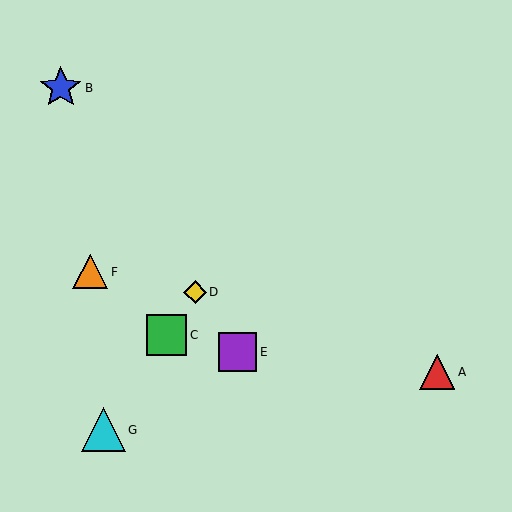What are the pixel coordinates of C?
Object C is at (166, 335).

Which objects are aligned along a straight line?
Objects C, D, G are aligned along a straight line.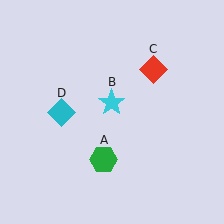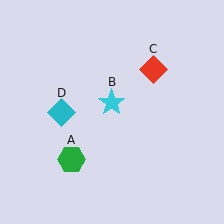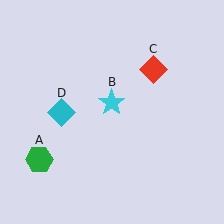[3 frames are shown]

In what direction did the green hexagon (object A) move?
The green hexagon (object A) moved left.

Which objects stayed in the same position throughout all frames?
Cyan star (object B) and red diamond (object C) and cyan diamond (object D) remained stationary.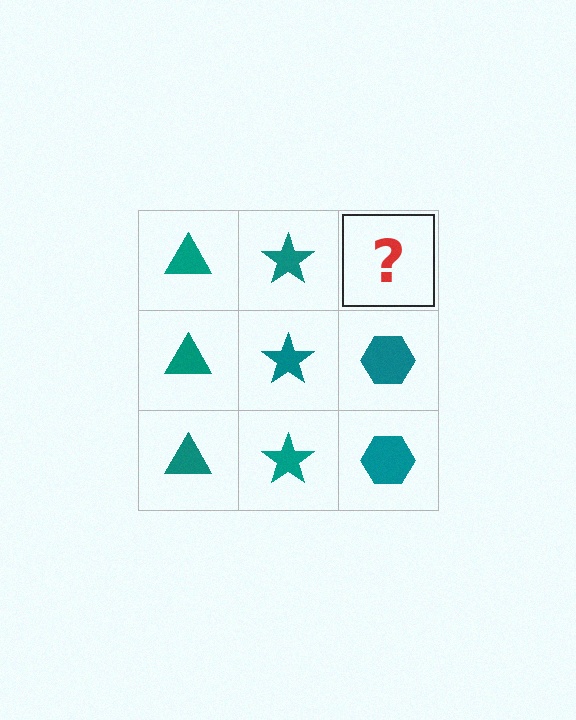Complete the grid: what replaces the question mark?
The question mark should be replaced with a teal hexagon.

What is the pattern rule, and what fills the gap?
The rule is that each column has a consistent shape. The gap should be filled with a teal hexagon.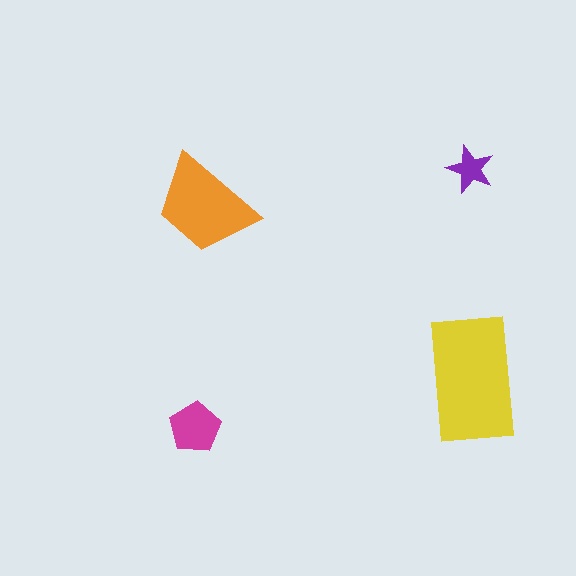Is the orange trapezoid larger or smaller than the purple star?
Larger.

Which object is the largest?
The yellow rectangle.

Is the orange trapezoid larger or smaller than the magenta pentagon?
Larger.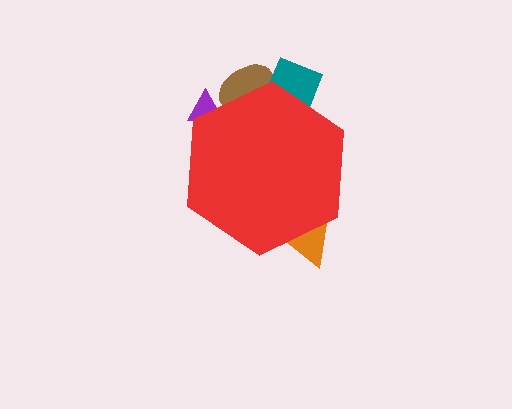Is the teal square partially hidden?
Yes, the teal square is partially hidden behind the red hexagon.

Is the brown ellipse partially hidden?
Yes, the brown ellipse is partially hidden behind the red hexagon.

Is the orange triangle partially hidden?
Yes, the orange triangle is partially hidden behind the red hexagon.